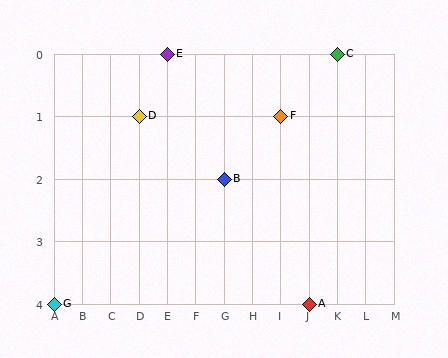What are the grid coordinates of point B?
Point B is at grid coordinates (G, 2).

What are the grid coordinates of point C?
Point C is at grid coordinates (K, 0).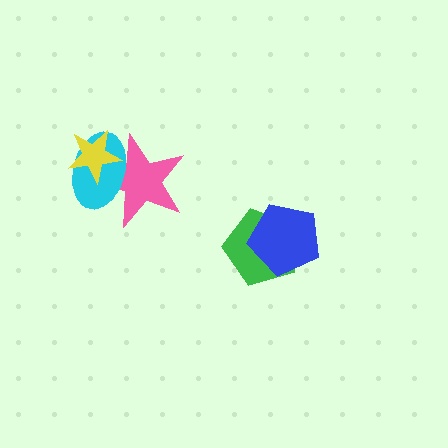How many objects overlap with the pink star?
2 objects overlap with the pink star.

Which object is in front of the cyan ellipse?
The yellow star is in front of the cyan ellipse.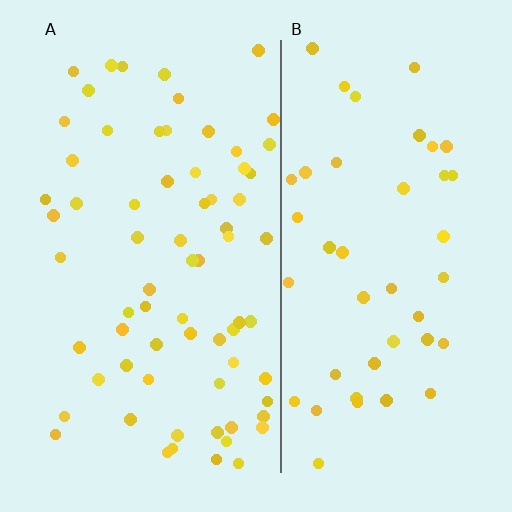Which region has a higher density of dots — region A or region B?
A (the left).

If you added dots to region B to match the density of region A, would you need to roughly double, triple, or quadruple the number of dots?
Approximately double.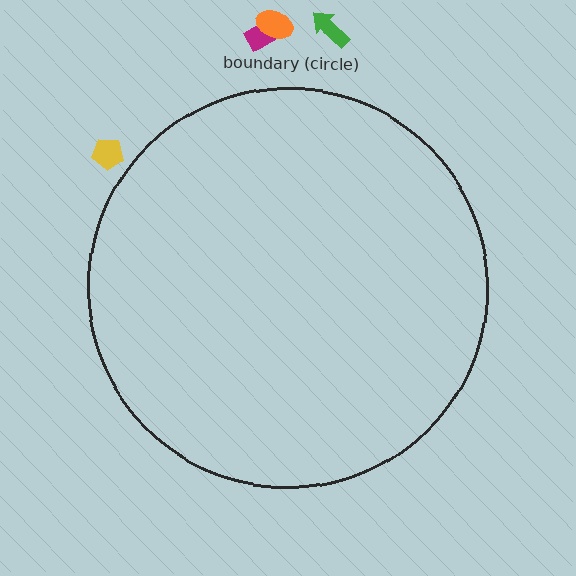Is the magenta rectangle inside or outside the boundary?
Outside.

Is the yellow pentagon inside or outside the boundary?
Outside.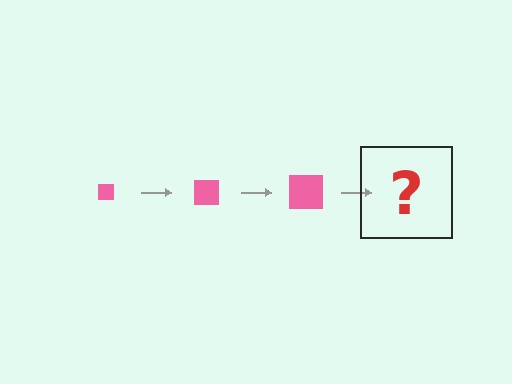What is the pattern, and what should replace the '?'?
The pattern is that the square gets progressively larger each step. The '?' should be a pink square, larger than the previous one.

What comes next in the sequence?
The next element should be a pink square, larger than the previous one.